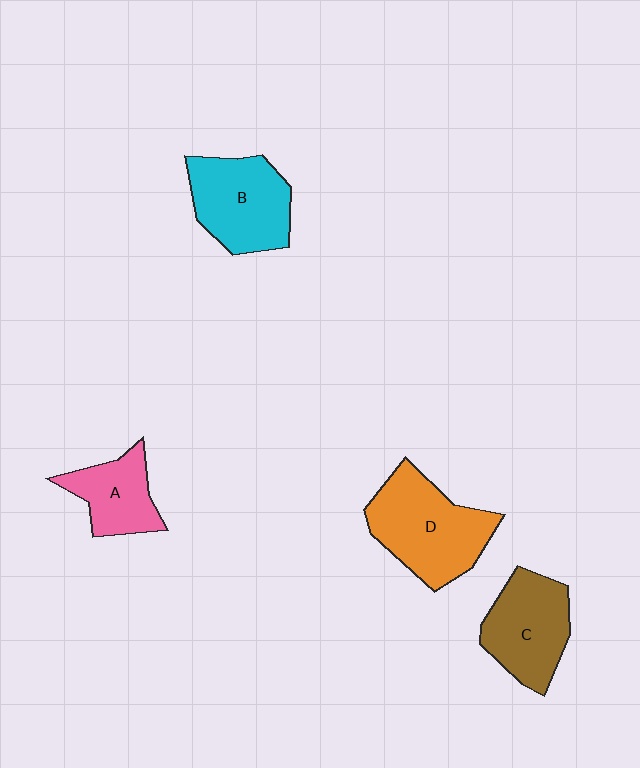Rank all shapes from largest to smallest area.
From largest to smallest: D (orange), B (cyan), C (brown), A (pink).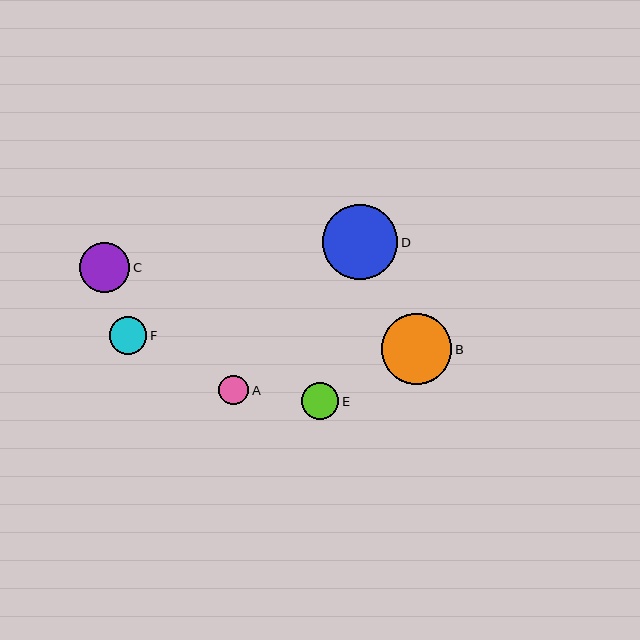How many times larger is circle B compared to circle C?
Circle B is approximately 1.4 times the size of circle C.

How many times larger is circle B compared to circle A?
Circle B is approximately 2.4 times the size of circle A.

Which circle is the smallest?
Circle A is the smallest with a size of approximately 30 pixels.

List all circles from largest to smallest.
From largest to smallest: D, B, C, F, E, A.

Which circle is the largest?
Circle D is the largest with a size of approximately 75 pixels.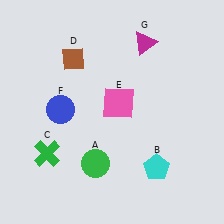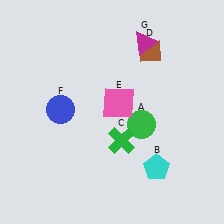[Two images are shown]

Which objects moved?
The objects that moved are: the green circle (A), the green cross (C), the brown diamond (D).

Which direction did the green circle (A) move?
The green circle (A) moved right.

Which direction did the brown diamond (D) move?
The brown diamond (D) moved right.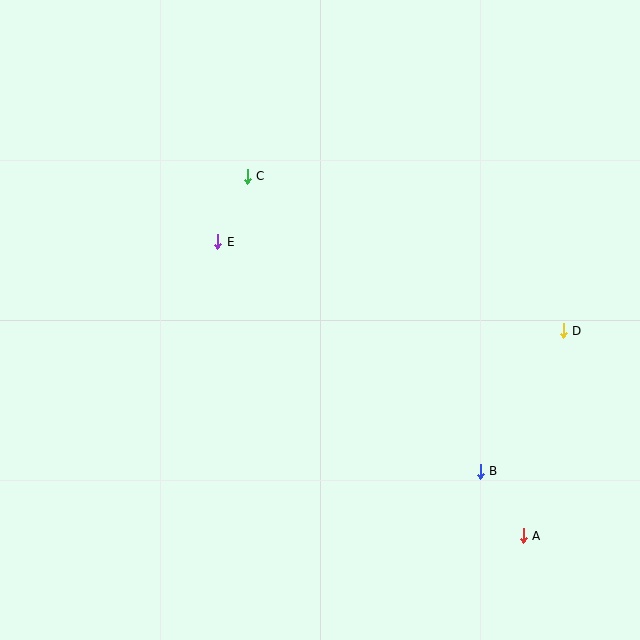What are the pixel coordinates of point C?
Point C is at (247, 176).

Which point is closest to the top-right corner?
Point D is closest to the top-right corner.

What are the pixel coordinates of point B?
Point B is at (480, 471).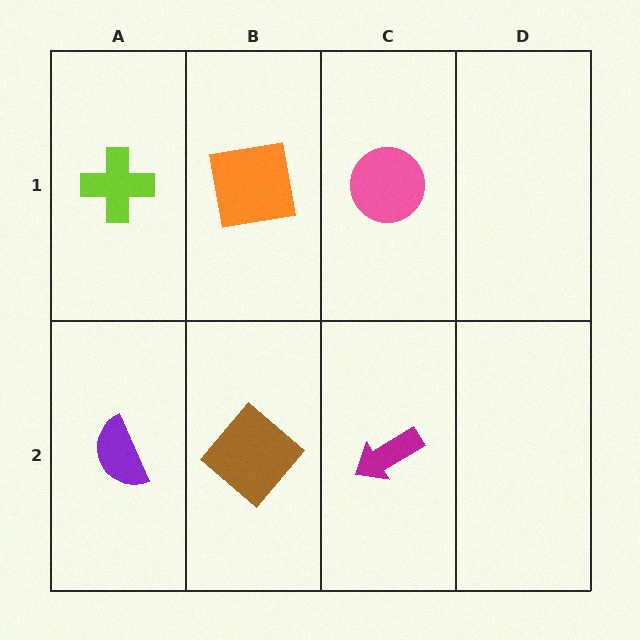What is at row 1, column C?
A pink circle.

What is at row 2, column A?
A purple semicircle.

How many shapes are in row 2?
3 shapes.